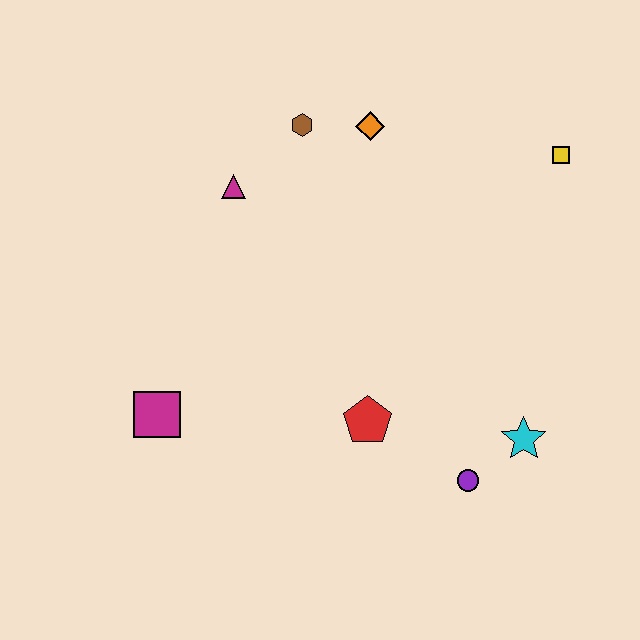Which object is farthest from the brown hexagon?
The purple circle is farthest from the brown hexagon.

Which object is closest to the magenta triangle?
The brown hexagon is closest to the magenta triangle.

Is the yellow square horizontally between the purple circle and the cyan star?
No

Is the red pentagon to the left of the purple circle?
Yes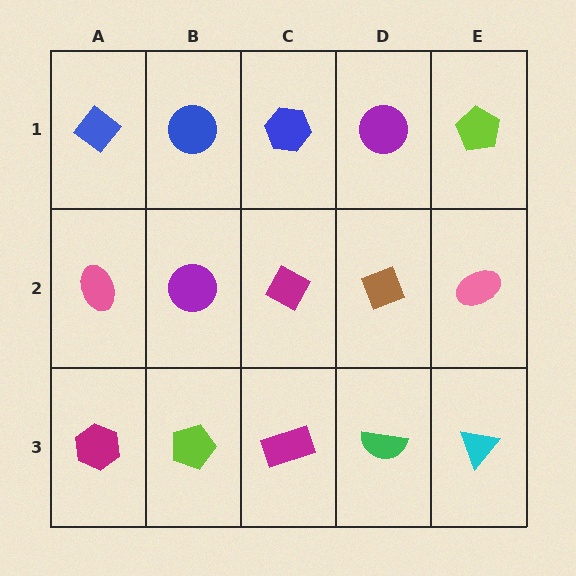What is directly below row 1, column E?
A pink ellipse.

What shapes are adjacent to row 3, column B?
A purple circle (row 2, column B), a magenta hexagon (row 3, column A), a magenta rectangle (row 3, column C).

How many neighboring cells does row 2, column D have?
4.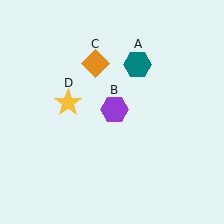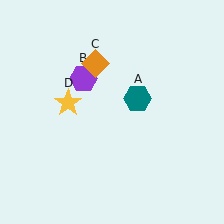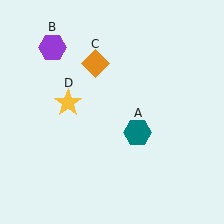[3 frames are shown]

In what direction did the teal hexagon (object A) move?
The teal hexagon (object A) moved down.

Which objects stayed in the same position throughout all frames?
Orange diamond (object C) and yellow star (object D) remained stationary.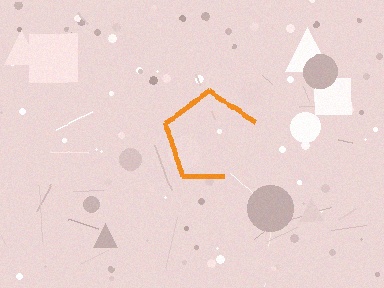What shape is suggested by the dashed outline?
The dashed outline suggests a pentagon.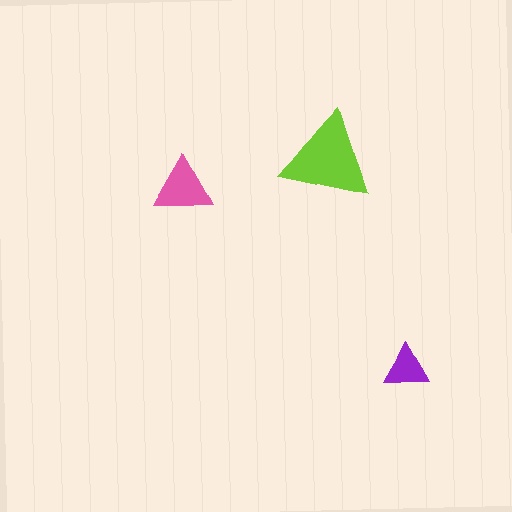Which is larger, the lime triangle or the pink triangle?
The lime one.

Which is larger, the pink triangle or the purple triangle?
The pink one.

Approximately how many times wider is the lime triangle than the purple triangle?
About 2 times wider.